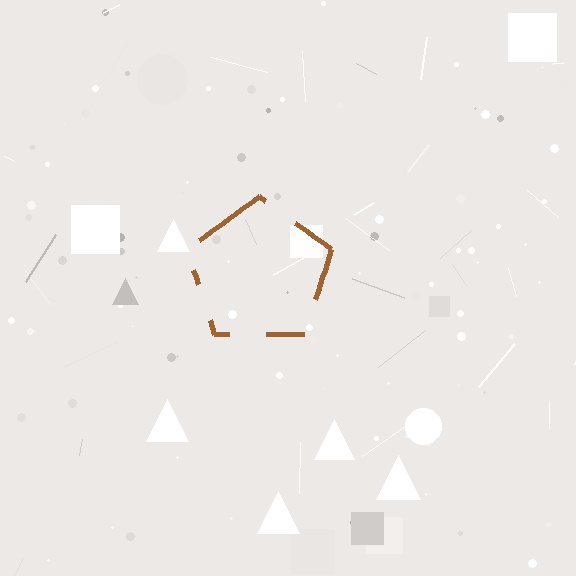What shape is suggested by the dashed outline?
The dashed outline suggests a pentagon.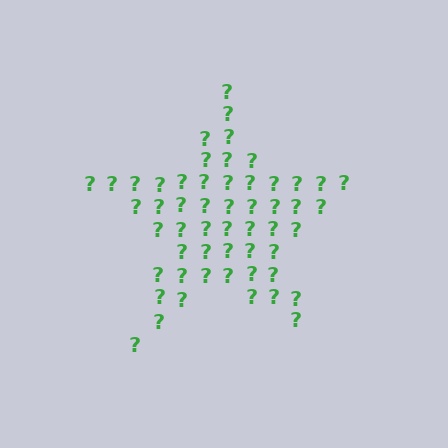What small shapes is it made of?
It is made of small question marks.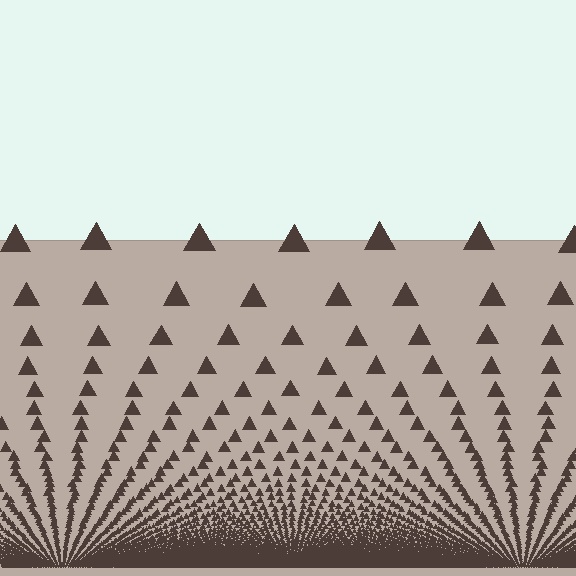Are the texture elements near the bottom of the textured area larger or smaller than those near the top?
Smaller. The gradient is inverted — elements near the bottom are smaller and denser.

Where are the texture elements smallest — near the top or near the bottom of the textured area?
Near the bottom.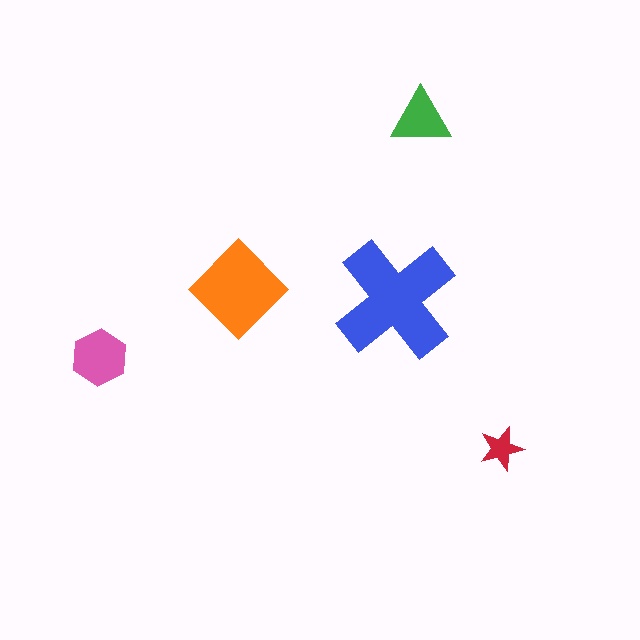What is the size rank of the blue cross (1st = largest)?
1st.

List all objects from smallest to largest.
The red star, the green triangle, the pink hexagon, the orange diamond, the blue cross.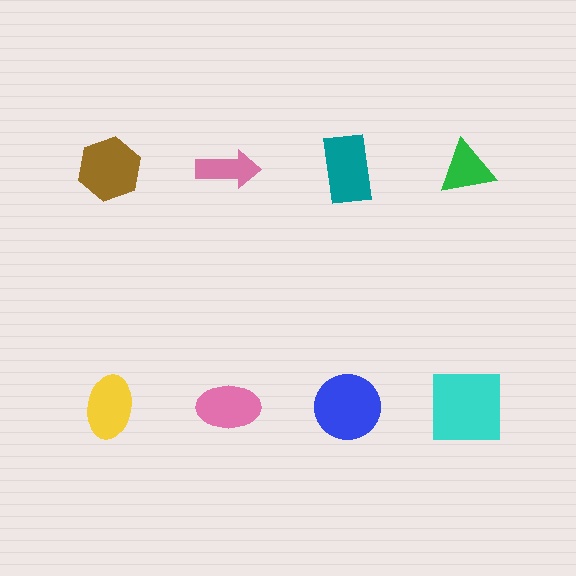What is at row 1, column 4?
A green triangle.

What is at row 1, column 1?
A brown hexagon.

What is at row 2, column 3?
A blue circle.